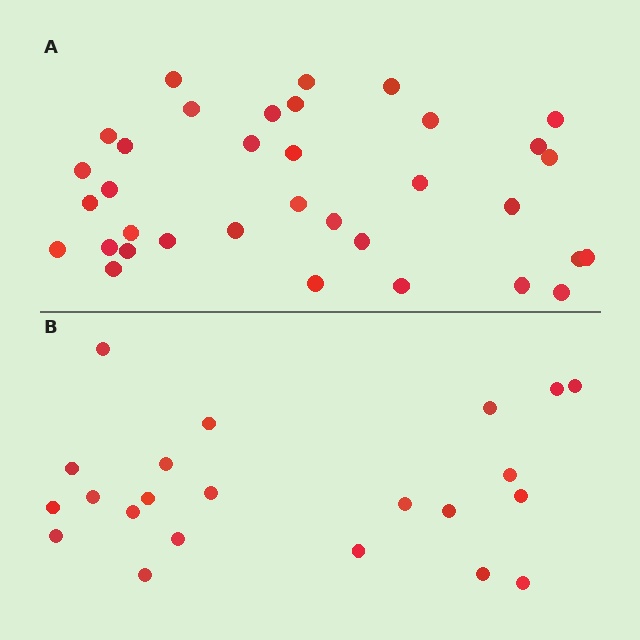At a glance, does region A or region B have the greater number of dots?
Region A (the top region) has more dots.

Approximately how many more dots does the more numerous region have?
Region A has approximately 15 more dots than region B.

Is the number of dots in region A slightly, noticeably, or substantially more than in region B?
Region A has substantially more. The ratio is roughly 1.6 to 1.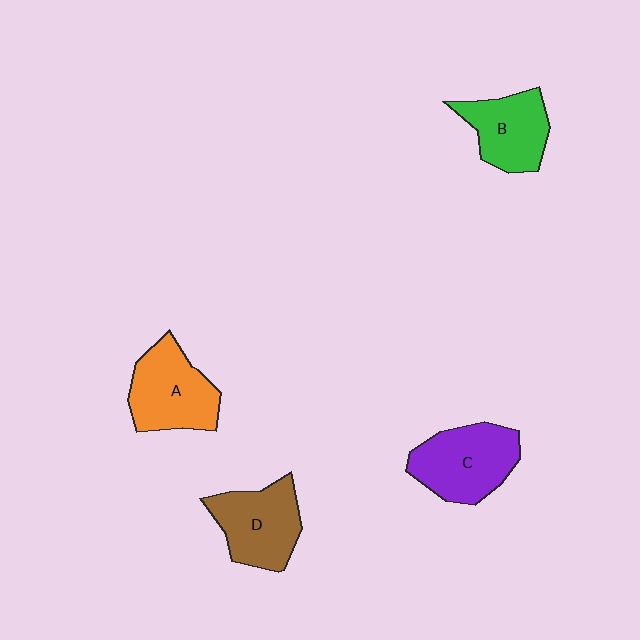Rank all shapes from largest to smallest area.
From largest to smallest: C (purple), A (orange), D (brown), B (green).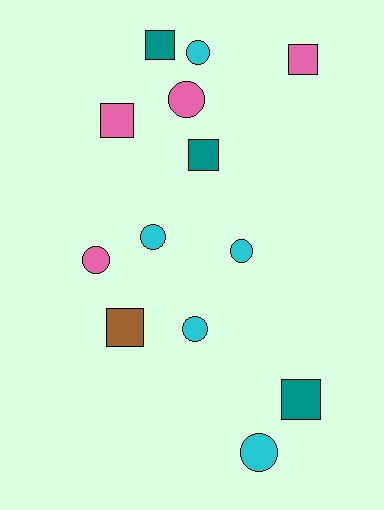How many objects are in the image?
There are 13 objects.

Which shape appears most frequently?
Circle, with 7 objects.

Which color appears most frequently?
Cyan, with 5 objects.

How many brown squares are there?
There is 1 brown square.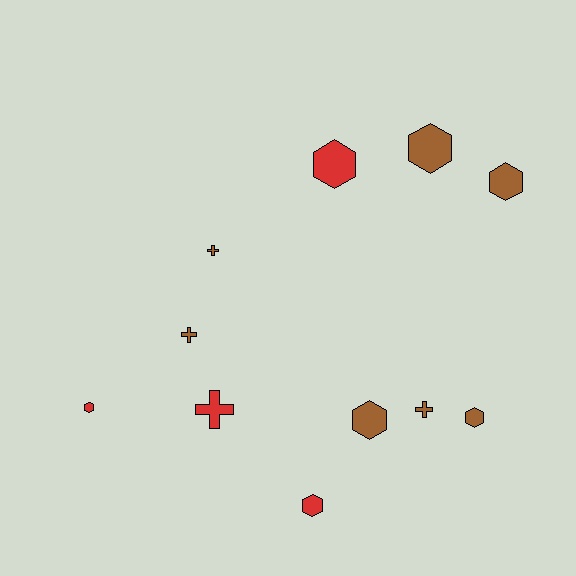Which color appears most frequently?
Brown, with 7 objects.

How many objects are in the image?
There are 11 objects.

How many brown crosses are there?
There are 3 brown crosses.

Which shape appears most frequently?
Hexagon, with 7 objects.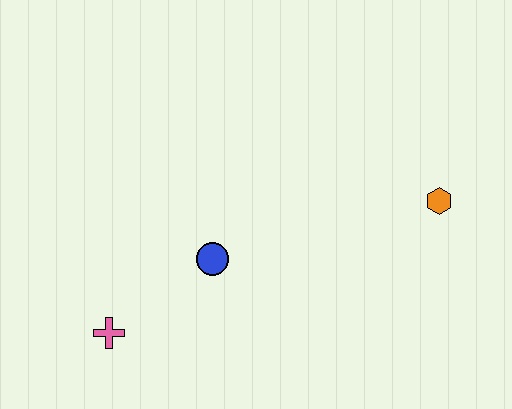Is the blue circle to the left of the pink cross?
No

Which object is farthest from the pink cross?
The orange hexagon is farthest from the pink cross.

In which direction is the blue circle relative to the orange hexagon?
The blue circle is to the left of the orange hexagon.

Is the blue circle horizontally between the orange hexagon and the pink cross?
Yes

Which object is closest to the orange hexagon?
The blue circle is closest to the orange hexagon.